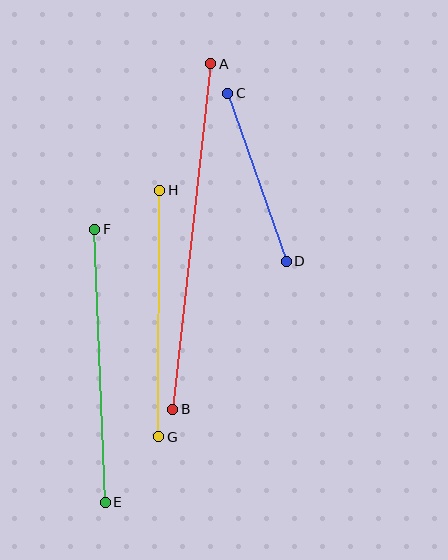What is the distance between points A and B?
The distance is approximately 348 pixels.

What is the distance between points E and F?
The distance is approximately 273 pixels.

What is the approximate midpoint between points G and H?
The midpoint is at approximately (159, 313) pixels.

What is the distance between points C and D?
The distance is approximately 178 pixels.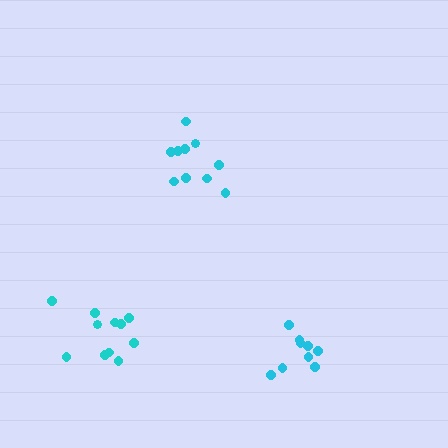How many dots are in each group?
Group 1: 11 dots, Group 2: 10 dots, Group 3: 9 dots (30 total).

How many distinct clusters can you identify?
There are 3 distinct clusters.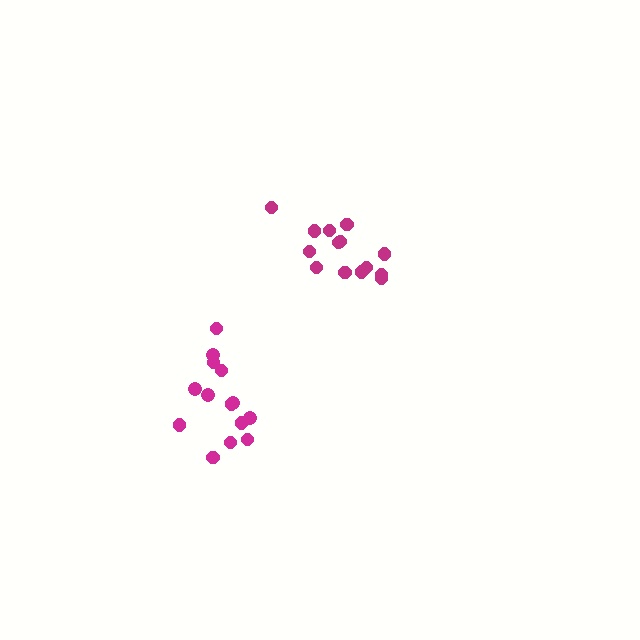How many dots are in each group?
Group 1: 14 dots, Group 2: 14 dots (28 total).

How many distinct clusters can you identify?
There are 2 distinct clusters.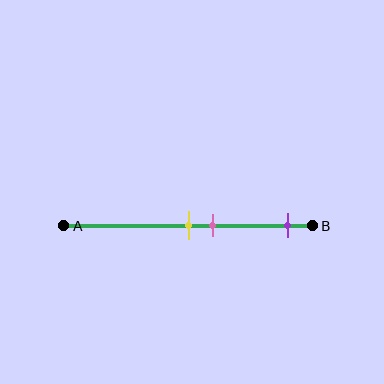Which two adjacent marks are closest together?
The yellow and pink marks are the closest adjacent pair.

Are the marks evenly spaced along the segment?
No, the marks are not evenly spaced.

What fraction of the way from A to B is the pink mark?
The pink mark is approximately 60% (0.6) of the way from A to B.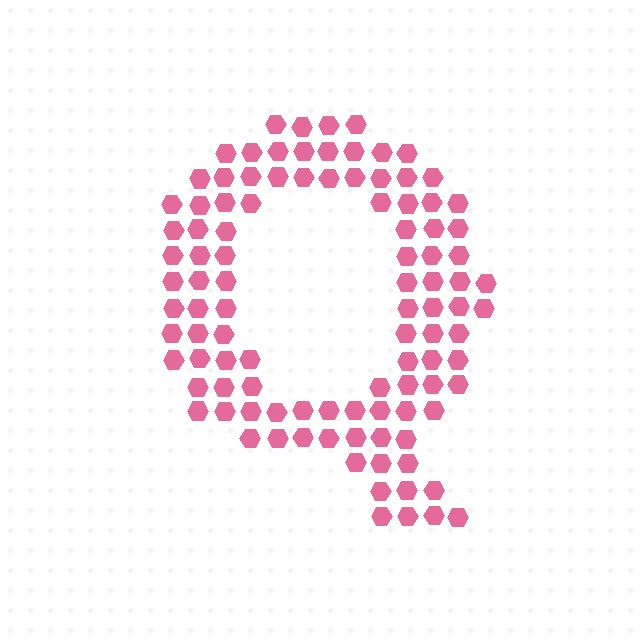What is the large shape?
The large shape is the letter Q.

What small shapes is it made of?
It is made of small hexagons.